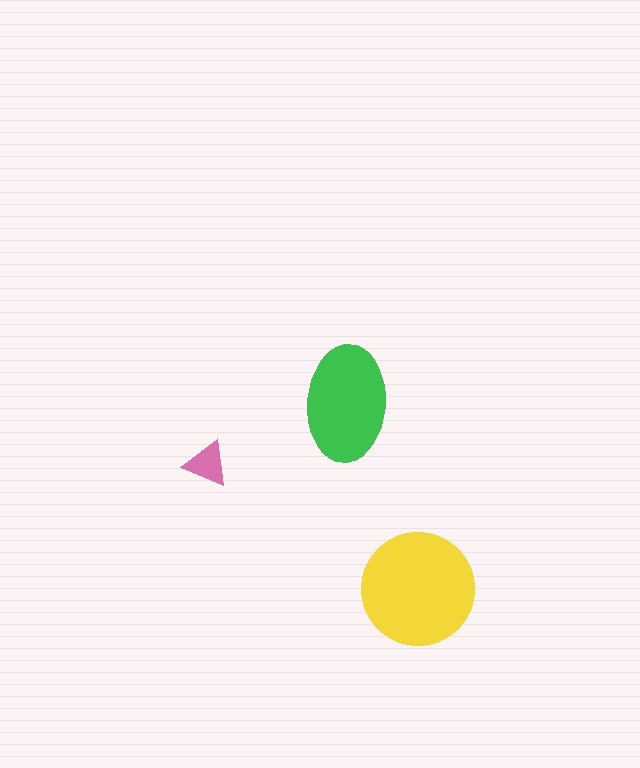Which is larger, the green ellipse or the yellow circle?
The yellow circle.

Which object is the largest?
The yellow circle.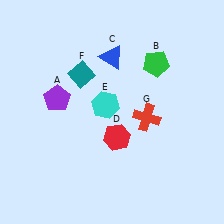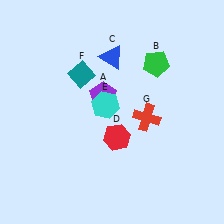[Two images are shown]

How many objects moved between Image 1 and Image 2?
1 object moved between the two images.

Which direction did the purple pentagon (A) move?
The purple pentagon (A) moved right.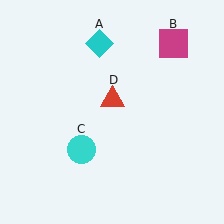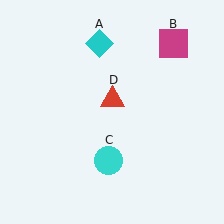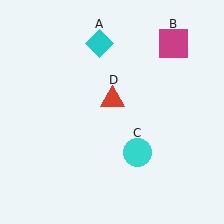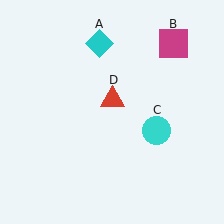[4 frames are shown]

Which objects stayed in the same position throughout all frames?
Cyan diamond (object A) and magenta square (object B) and red triangle (object D) remained stationary.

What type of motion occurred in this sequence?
The cyan circle (object C) rotated counterclockwise around the center of the scene.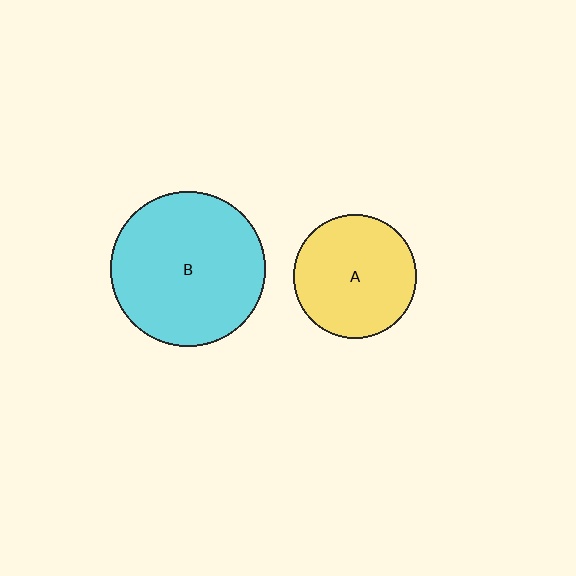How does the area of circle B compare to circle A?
Approximately 1.6 times.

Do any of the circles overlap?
No, none of the circles overlap.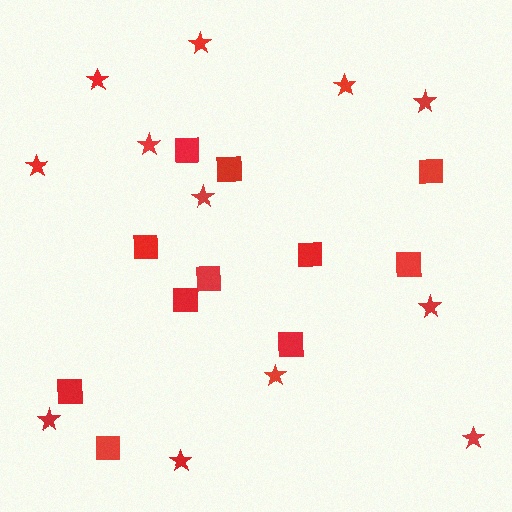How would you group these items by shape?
There are 2 groups: one group of stars (12) and one group of squares (11).